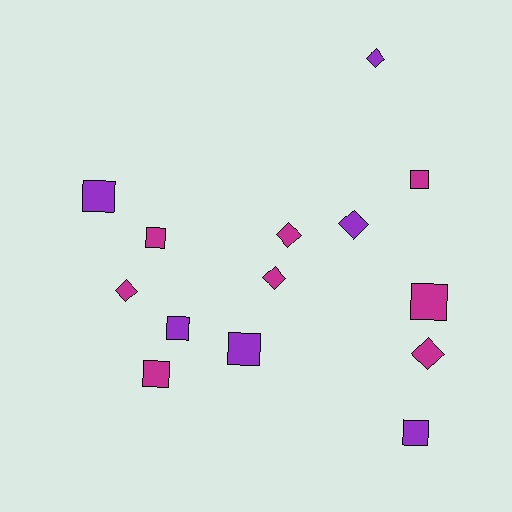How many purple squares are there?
There are 4 purple squares.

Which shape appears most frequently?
Square, with 8 objects.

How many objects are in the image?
There are 14 objects.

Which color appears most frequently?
Magenta, with 8 objects.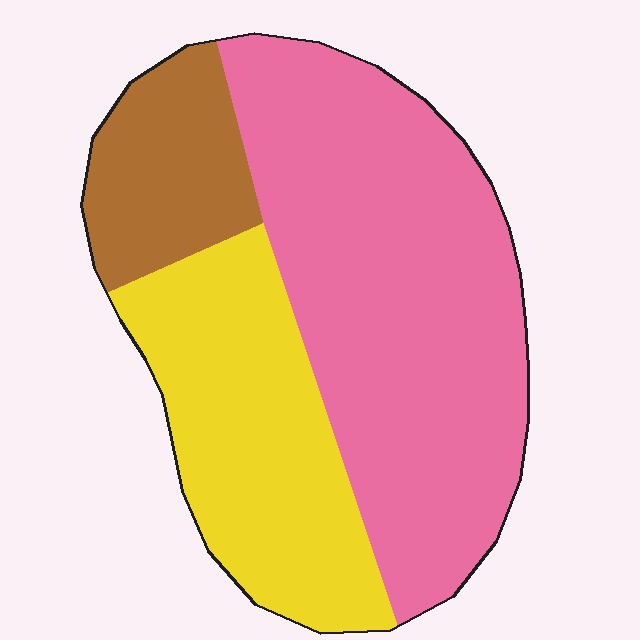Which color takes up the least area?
Brown, at roughly 15%.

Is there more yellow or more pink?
Pink.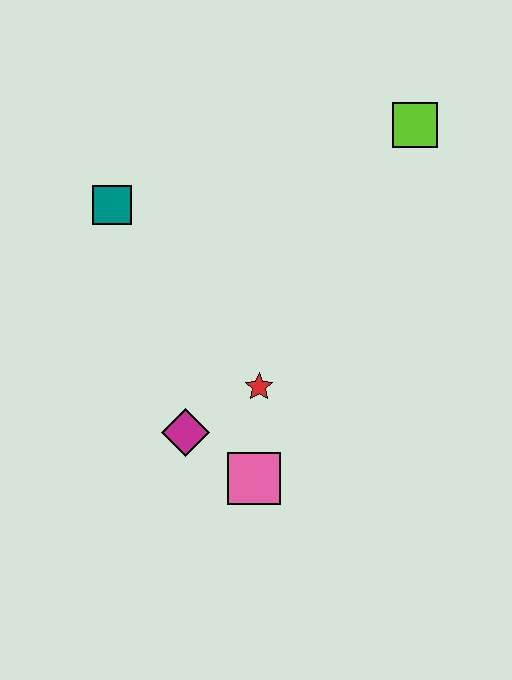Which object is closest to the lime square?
The red star is closest to the lime square.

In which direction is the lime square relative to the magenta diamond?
The lime square is above the magenta diamond.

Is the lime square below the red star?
No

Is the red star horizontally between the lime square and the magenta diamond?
Yes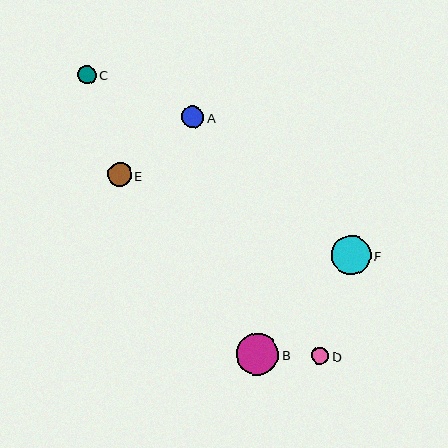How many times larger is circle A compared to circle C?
Circle A is approximately 1.2 times the size of circle C.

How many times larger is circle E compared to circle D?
Circle E is approximately 1.4 times the size of circle D.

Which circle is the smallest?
Circle D is the smallest with a size of approximately 17 pixels.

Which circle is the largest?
Circle B is the largest with a size of approximately 42 pixels.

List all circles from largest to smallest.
From largest to smallest: B, F, E, A, C, D.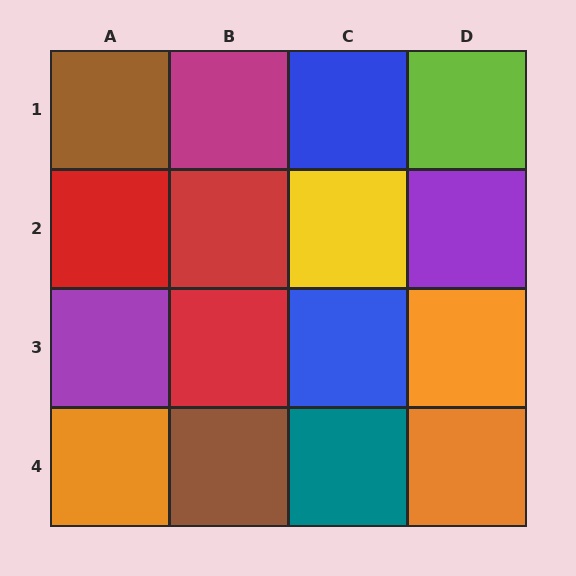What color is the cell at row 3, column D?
Orange.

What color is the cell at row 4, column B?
Brown.